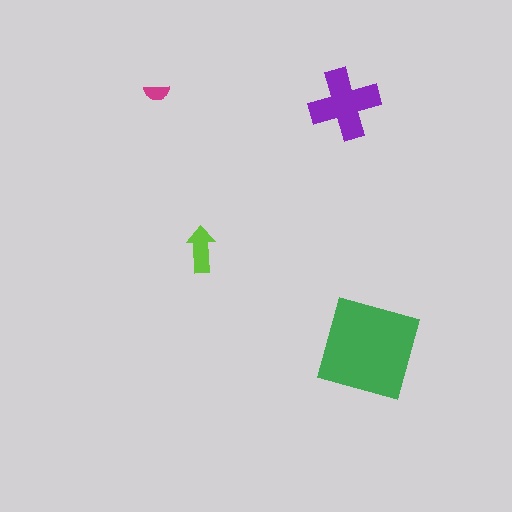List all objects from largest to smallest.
The green square, the purple cross, the lime arrow, the magenta semicircle.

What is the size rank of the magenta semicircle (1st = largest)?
4th.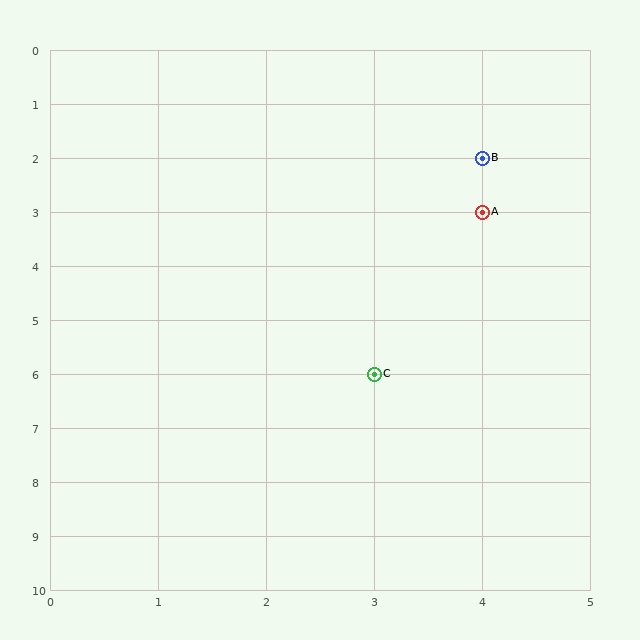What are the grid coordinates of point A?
Point A is at grid coordinates (4, 3).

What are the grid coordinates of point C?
Point C is at grid coordinates (3, 6).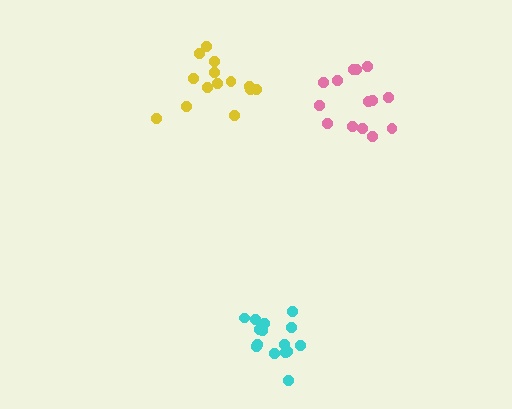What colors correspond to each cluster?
The clusters are colored: cyan, yellow, pink.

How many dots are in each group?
Group 1: 15 dots, Group 2: 14 dots, Group 3: 14 dots (43 total).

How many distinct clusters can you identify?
There are 3 distinct clusters.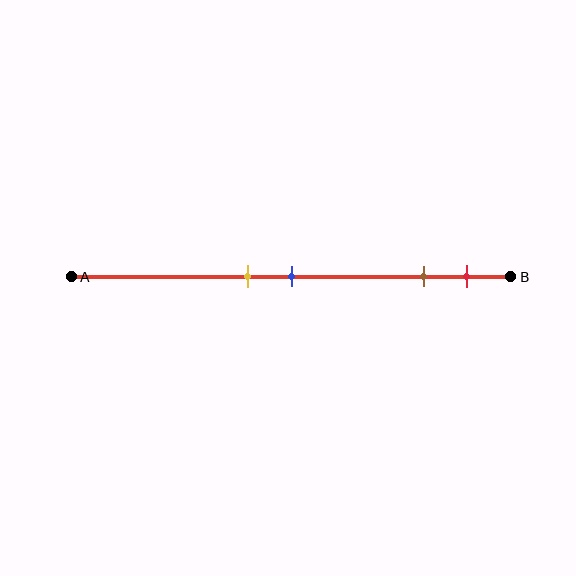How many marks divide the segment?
There are 4 marks dividing the segment.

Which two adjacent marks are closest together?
The yellow and blue marks are the closest adjacent pair.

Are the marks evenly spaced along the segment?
No, the marks are not evenly spaced.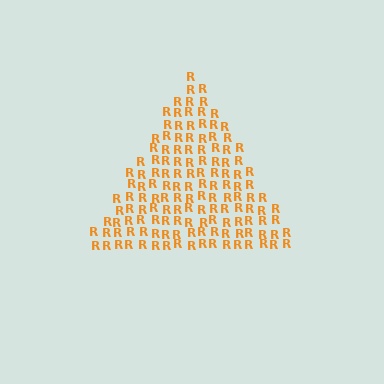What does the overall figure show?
The overall figure shows a triangle.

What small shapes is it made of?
It is made of small letter R's.